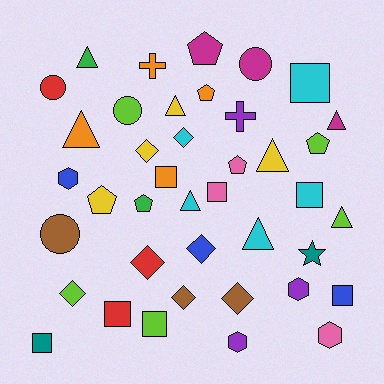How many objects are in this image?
There are 40 objects.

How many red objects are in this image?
There are 3 red objects.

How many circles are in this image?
There are 4 circles.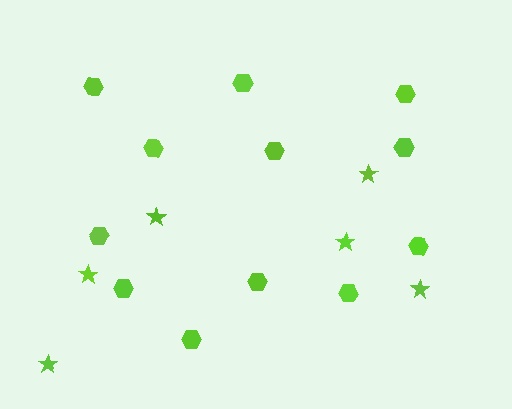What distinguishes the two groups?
There are 2 groups: one group of hexagons (12) and one group of stars (6).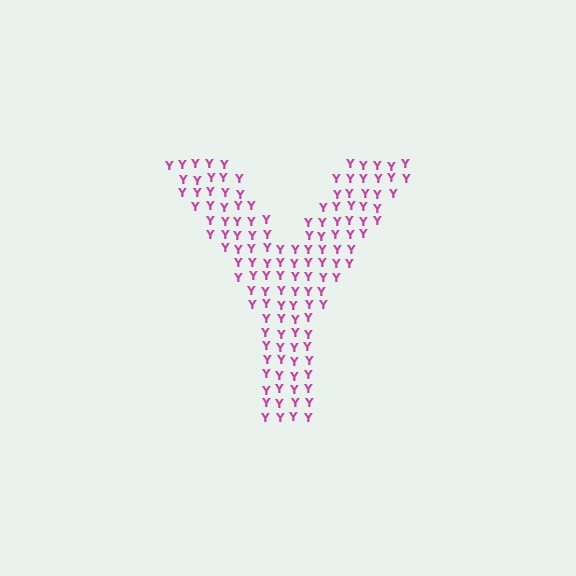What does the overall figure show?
The overall figure shows the letter Y.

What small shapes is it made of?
It is made of small letter Y's.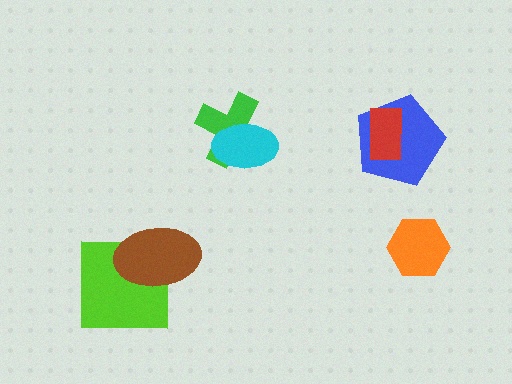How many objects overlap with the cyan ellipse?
1 object overlaps with the cyan ellipse.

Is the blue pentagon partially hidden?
Yes, it is partially covered by another shape.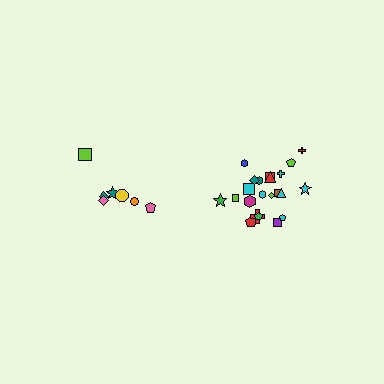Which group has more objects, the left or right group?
The right group.